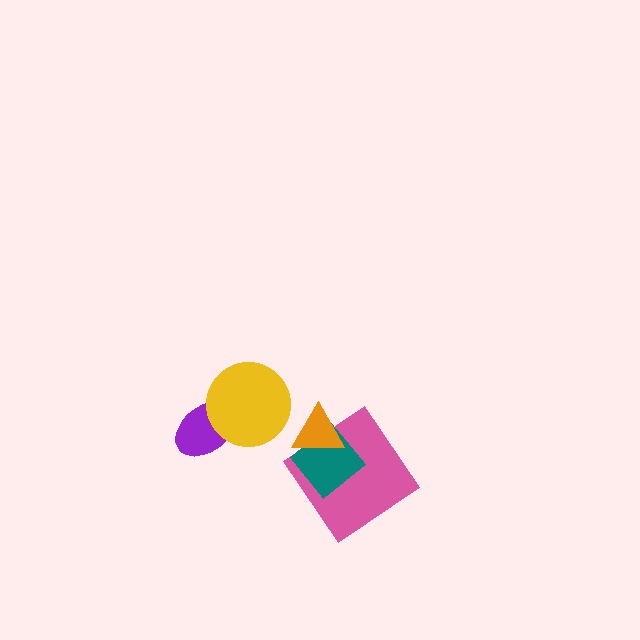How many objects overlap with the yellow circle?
1 object overlaps with the yellow circle.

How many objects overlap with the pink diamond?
2 objects overlap with the pink diamond.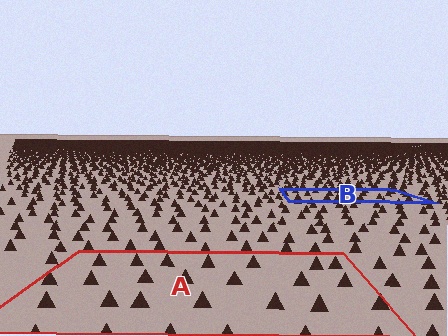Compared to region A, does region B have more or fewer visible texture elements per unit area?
Region B has more texture elements per unit area — they are packed more densely because it is farther away.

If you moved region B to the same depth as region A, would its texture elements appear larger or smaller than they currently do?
They would appear larger. At a closer depth, the same texture elements are projected at a bigger on-screen size.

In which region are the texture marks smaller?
The texture marks are smaller in region B, because it is farther away.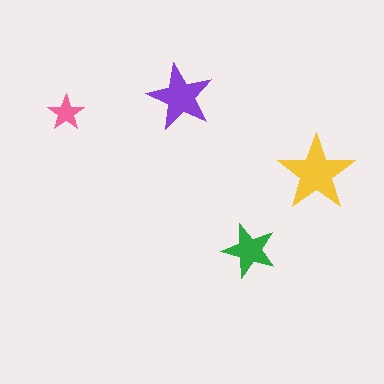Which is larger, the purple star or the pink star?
The purple one.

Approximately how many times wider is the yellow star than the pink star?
About 2 times wider.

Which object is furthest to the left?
The pink star is leftmost.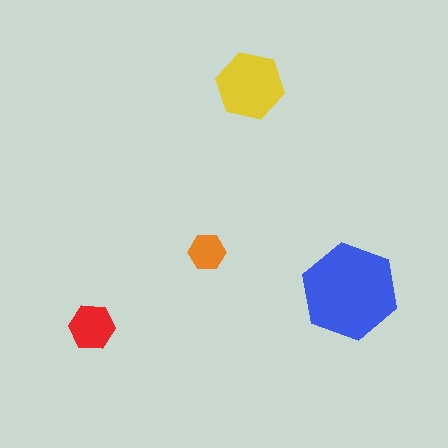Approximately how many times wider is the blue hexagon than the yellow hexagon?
About 1.5 times wider.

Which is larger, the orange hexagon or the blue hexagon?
The blue one.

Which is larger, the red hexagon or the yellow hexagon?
The yellow one.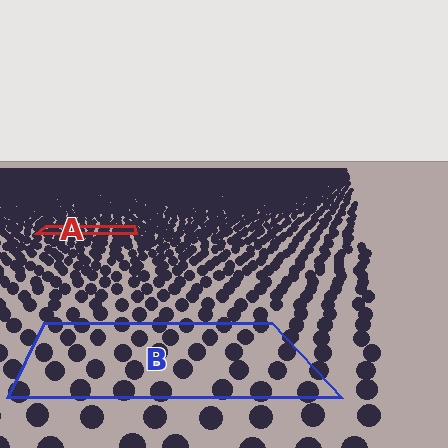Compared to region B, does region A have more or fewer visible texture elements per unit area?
Region A has more texture elements per unit area — they are packed more densely because it is farther away.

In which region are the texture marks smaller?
The texture marks are smaller in region A, because it is farther away.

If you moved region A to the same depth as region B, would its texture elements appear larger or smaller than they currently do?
They would appear larger. At a closer depth, the same texture elements are projected at a bigger on-screen size.